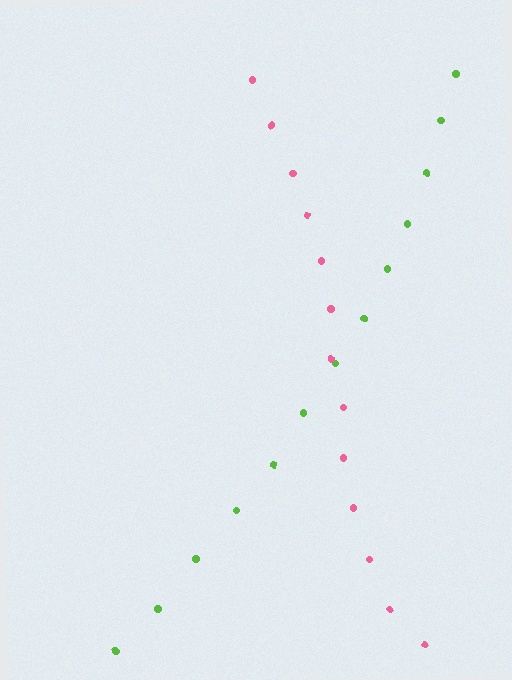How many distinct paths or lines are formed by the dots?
There are 2 distinct paths.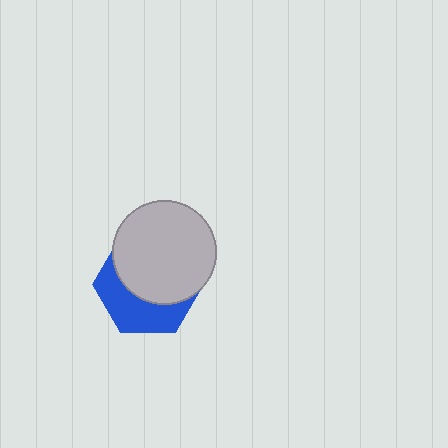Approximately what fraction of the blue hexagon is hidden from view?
Roughly 59% of the blue hexagon is hidden behind the light gray circle.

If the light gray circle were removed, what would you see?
You would see the complete blue hexagon.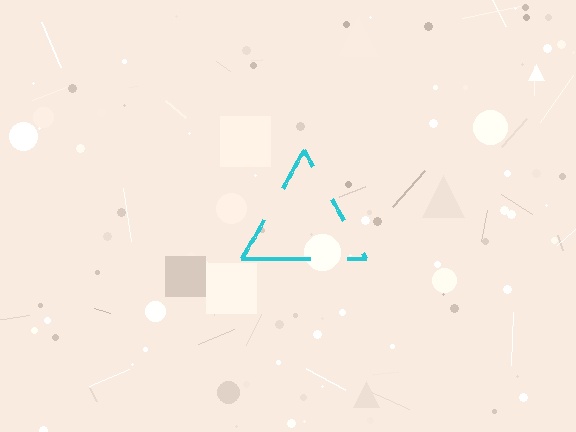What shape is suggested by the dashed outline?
The dashed outline suggests a triangle.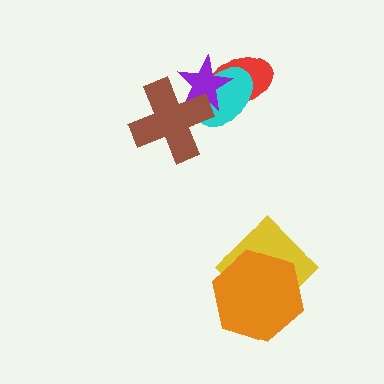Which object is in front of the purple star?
The brown cross is in front of the purple star.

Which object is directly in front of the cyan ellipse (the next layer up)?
The purple star is directly in front of the cyan ellipse.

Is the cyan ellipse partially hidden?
Yes, it is partially covered by another shape.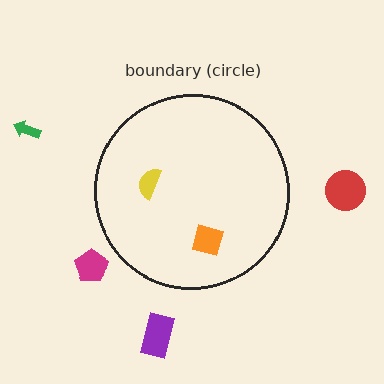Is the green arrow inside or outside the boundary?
Outside.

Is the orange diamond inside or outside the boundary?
Inside.